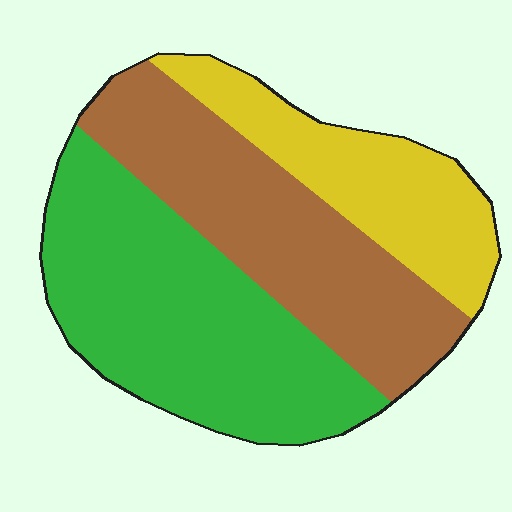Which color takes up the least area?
Yellow, at roughly 25%.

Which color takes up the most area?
Green, at roughly 40%.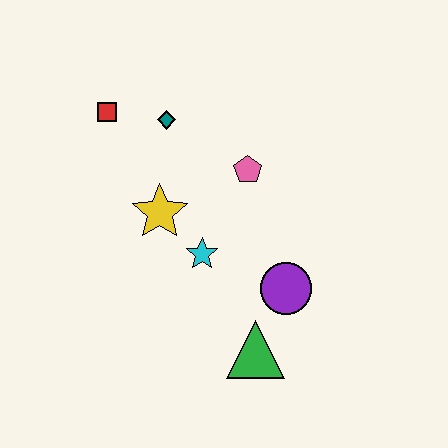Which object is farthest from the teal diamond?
The green triangle is farthest from the teal diamond.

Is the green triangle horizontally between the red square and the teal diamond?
No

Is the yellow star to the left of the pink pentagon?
Yes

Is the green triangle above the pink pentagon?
No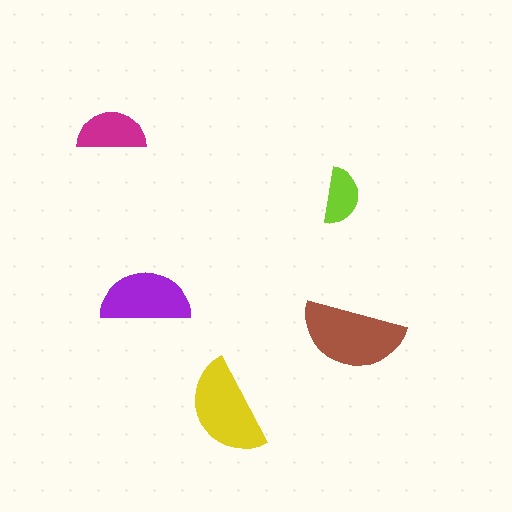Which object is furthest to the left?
The magenta semicircle is leftmost.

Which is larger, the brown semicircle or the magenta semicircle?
The brown one.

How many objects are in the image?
There are 5 objects in the image.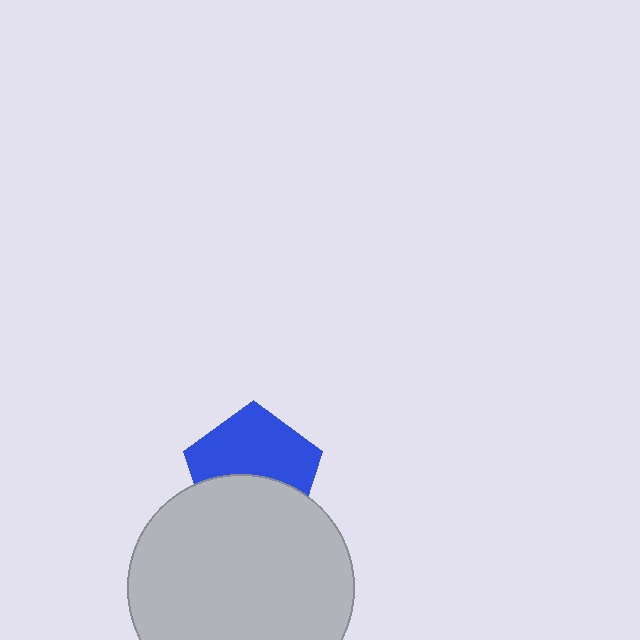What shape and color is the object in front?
The object in front is a light gray circle.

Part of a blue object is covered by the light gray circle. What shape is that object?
It is a pentagon.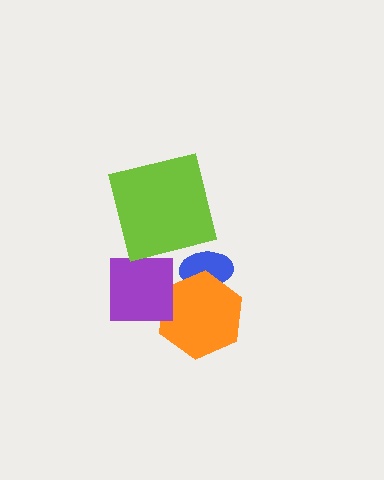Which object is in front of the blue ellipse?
The orange hexagon is in front of the blue ellipse.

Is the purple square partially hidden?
No, no other shape covers it.